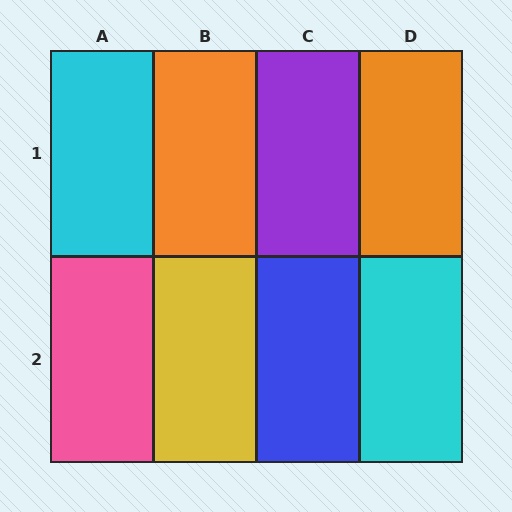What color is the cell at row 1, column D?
Orange.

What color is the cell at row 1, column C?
Purple.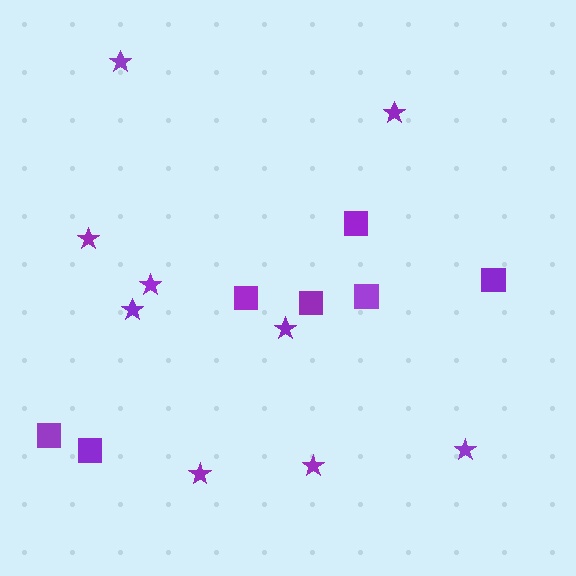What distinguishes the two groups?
There are 2 groups: one group of squares (7) and one group of stars (9).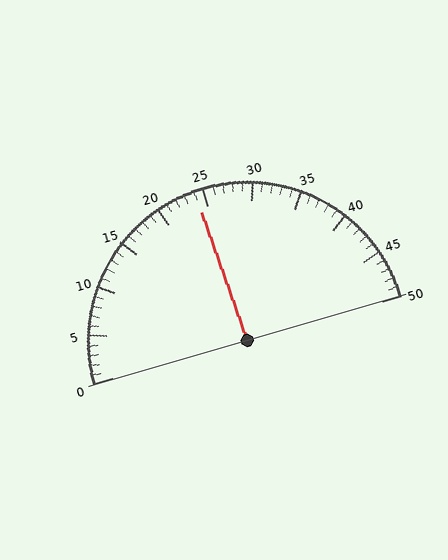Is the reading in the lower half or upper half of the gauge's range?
The reading is in the lower half of the range (0 to 50).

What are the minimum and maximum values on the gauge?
The gauge ranges from 0 to 50.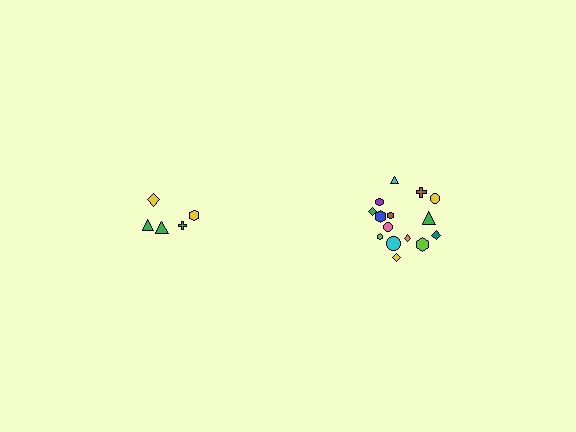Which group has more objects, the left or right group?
The right group.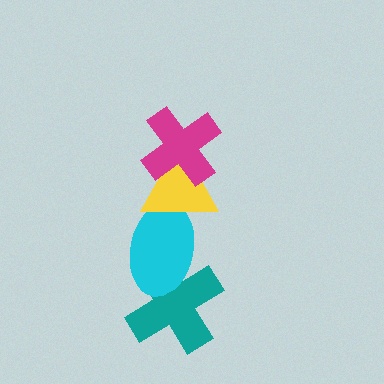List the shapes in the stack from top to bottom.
From top to bottom: the magenta cross, the yellow triangle, the cyan ellipse, the teal cross.